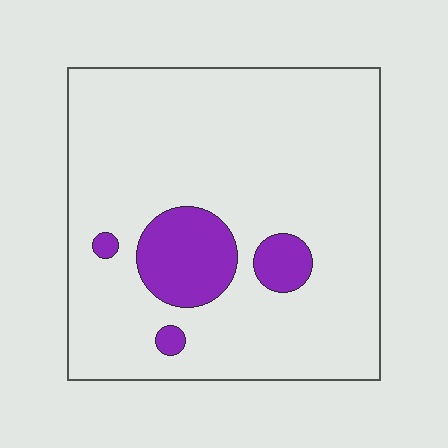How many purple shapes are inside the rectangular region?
4.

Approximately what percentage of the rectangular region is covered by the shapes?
Approximately 10%.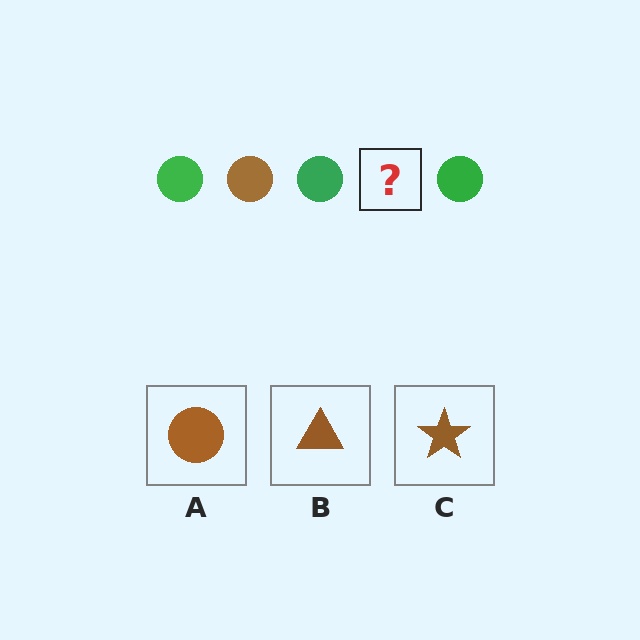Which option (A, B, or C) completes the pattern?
A.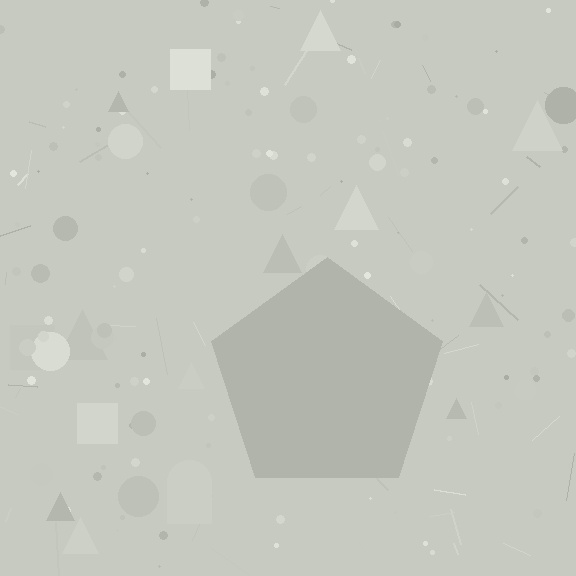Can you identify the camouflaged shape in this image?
The camouflaged shape is a pentagon.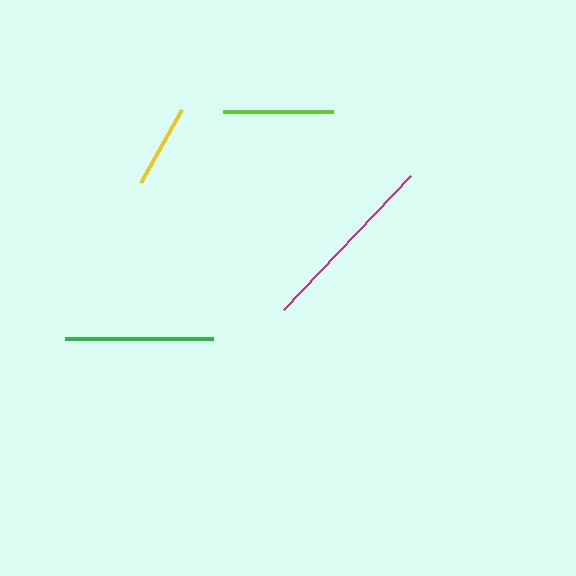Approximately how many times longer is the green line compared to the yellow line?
The green line is approximately 1.8 times the length of the yellow line.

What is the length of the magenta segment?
The magenta segment is approximately 185 pixels long.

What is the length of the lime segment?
The lime segment is approximately 109 pixels long.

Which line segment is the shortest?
The yellow line is the shortest at approximately 84 pixels.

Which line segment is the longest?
The magenta line is the longest at approximately 185 pixels.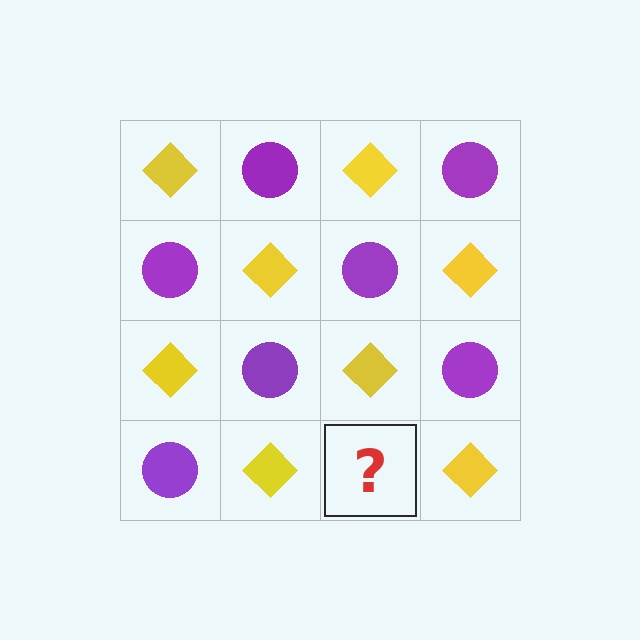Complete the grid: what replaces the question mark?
The question mark should be replaced with a purple circle.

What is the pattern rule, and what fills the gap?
The rule is that it alternates yellow diamond and purple circle in a checkerboard pattern. The gap should be filled with a purple circle.